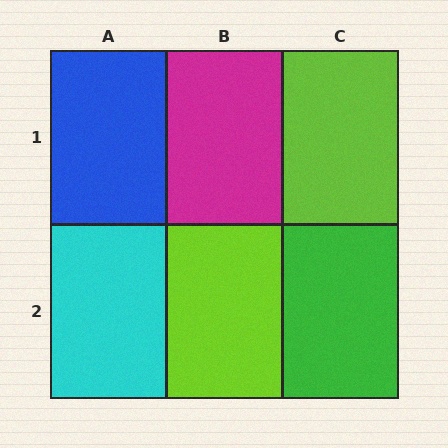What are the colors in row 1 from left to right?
Blue, magenta, lime.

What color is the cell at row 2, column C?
Green.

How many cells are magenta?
1 cell is magenta.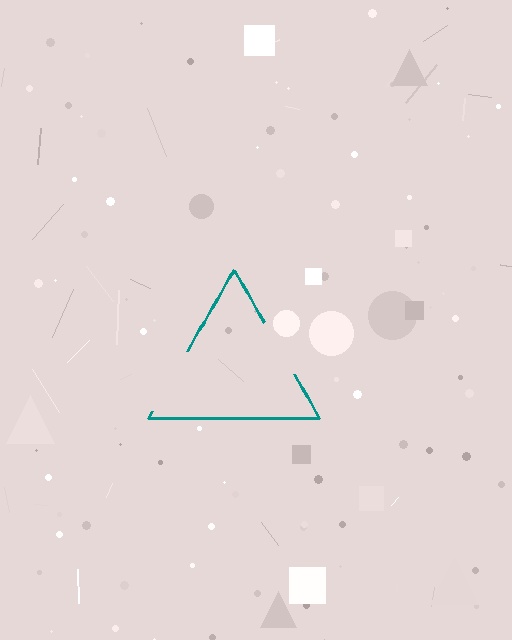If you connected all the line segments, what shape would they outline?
They would outline a triangle.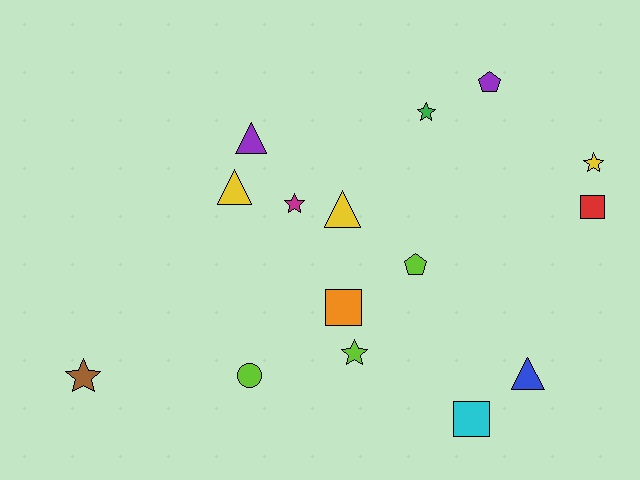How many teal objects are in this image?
There are no teal objects.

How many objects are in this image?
There are 15 objects.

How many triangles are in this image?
There are 4 triangles.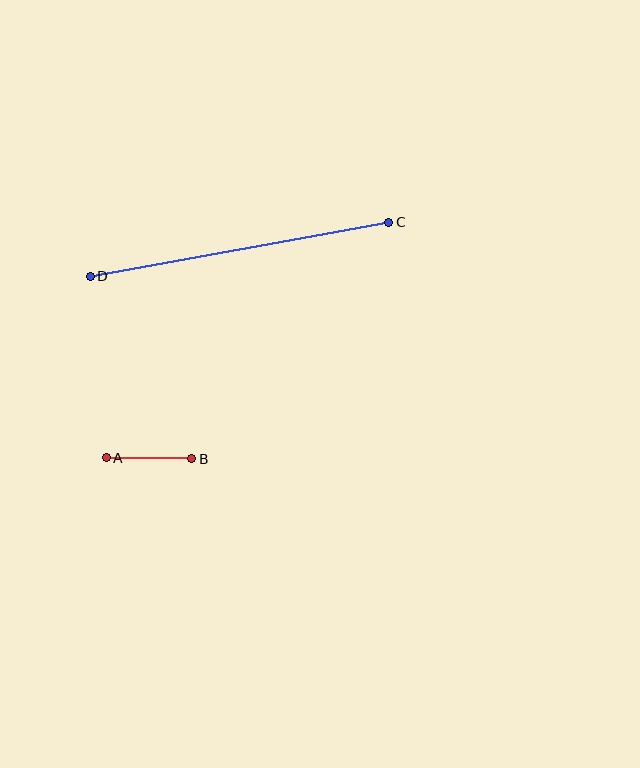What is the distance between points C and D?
The distance is approximately 303 pixels.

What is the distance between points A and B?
The distance is approximately 85 pixels.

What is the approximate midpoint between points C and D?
The midpoint is at approximately (239, 249) pixels.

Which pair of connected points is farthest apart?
Points C and D are farthest apart.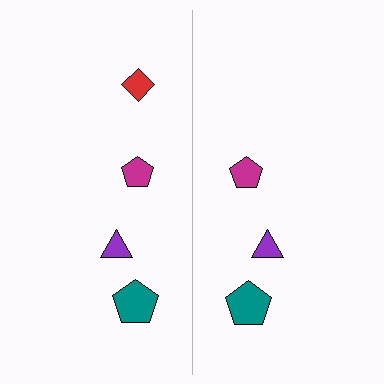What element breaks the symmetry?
A red diamond is missing from the right side.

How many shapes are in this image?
There are 7 shapes in this image.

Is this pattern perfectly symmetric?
No, the pattern is not perfectly symmetric. A red diamond is missing from the right side.